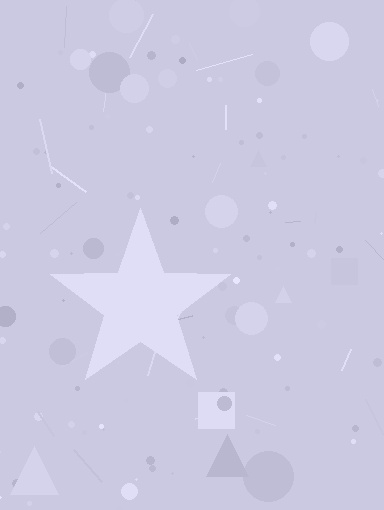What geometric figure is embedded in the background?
A star is embedded in the background.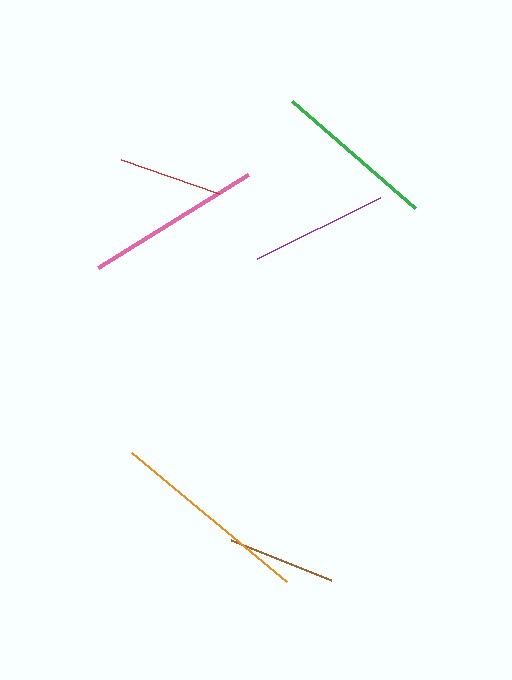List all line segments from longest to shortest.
From longest to shortest: orange, pink, green, purple, brown, red.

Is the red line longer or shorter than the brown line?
The brown line is longer than the red line.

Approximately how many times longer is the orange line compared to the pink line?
The orange line is approximately 1.1 times the length of the pink line.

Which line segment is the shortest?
The red line is the shortest at approximately 103 pixels.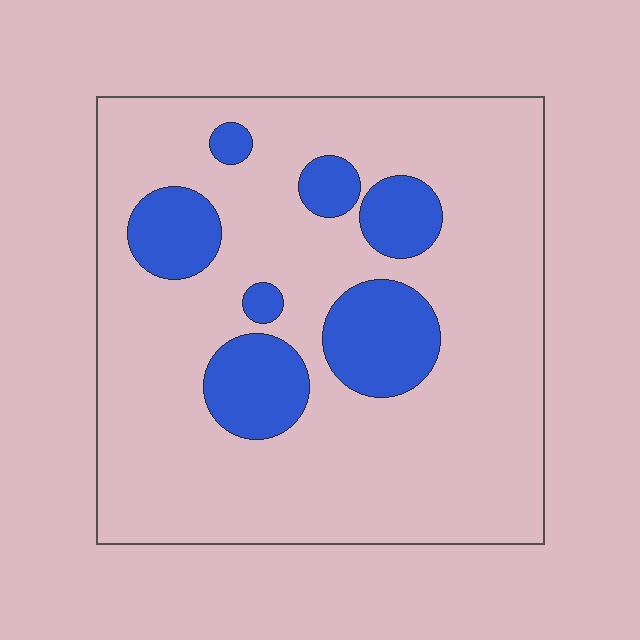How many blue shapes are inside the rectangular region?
7.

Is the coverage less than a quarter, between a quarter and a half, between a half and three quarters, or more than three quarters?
Less than a quarter.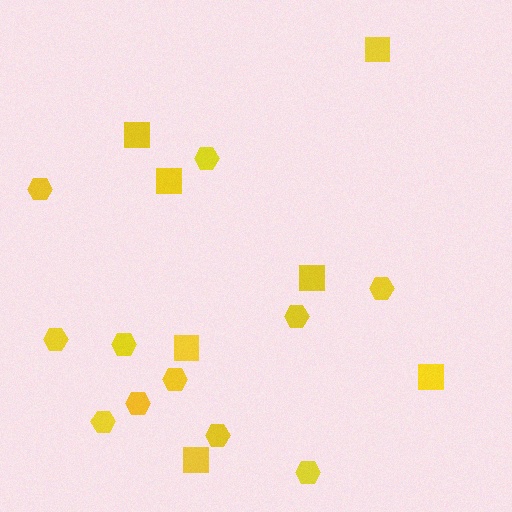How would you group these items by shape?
There are 2 groups: one group of hexagons (11) and one group of squares (7).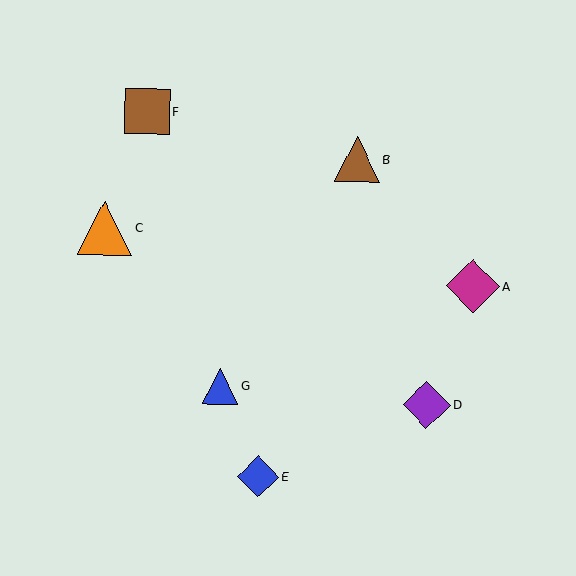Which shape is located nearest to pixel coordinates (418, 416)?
The purple diamond (labeled D) at (426, 405) is nearest to that location.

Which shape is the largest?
The orange triangle (labeled C) is the largest.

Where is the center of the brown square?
The center of the brown square is at (147, 111).